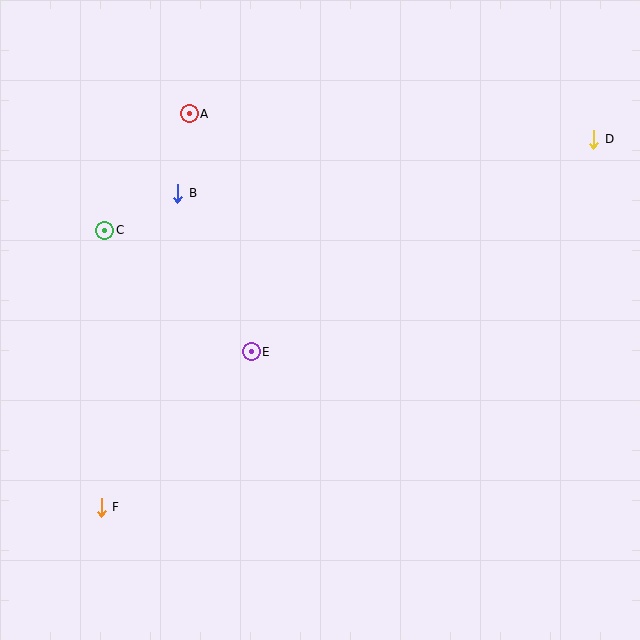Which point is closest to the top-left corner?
Point A is closest to the top-left corner.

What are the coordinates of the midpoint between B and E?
The midpoint between B and E is at (215, 273).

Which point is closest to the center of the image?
Point E at (251, 352) is closest to the center.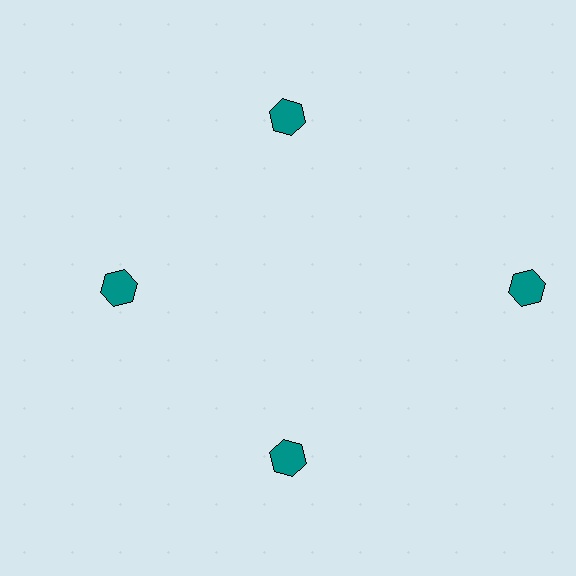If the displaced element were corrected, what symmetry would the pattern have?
It would have 4-fold rotational symmetry — the pattern would map onto itself every 90 degrees.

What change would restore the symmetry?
The symmetry would be restored by moving it inward, back onto the ring so that all 4 hexagons sit at equal angles and equal distance from the center.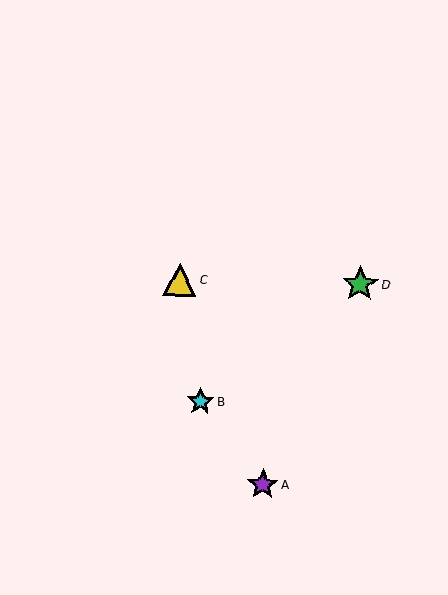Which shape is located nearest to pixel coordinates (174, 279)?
The yellow triangle (labeled C) at (180, 280) is nearest to that location.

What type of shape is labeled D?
Shape D is a green star.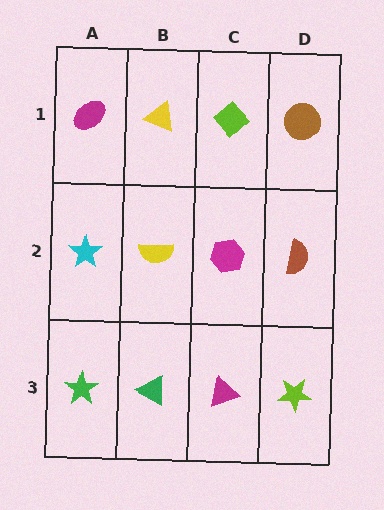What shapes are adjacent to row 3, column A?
A cyan star (row 2, column A), a green triangle (row 3, column B).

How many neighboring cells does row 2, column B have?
4.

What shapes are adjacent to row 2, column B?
A yellow triangle (row 1, column B), a green triangle (row 3, column B), a cyan star (row 2, column A), a magenta hexagon (row 2, column C).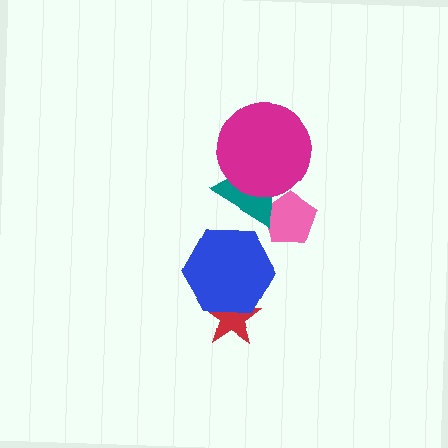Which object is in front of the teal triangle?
The magenta circle is in front of the teal triangle.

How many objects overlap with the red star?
1 object overlaps with the red star.